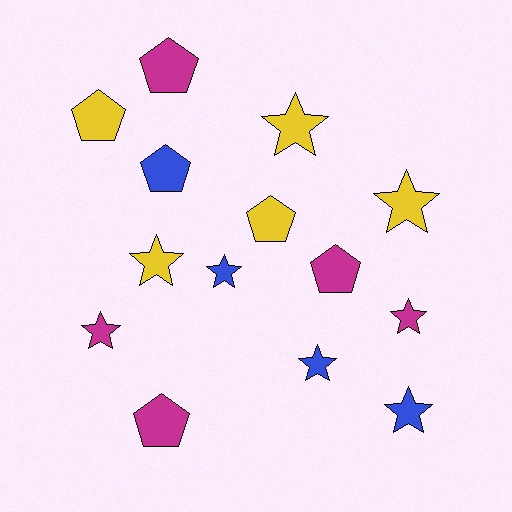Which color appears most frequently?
Yellow, with 5 objects.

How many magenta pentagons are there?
There are 3 magenta pentagons.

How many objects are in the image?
There are 14 objects.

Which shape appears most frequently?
Star, with 8 objects.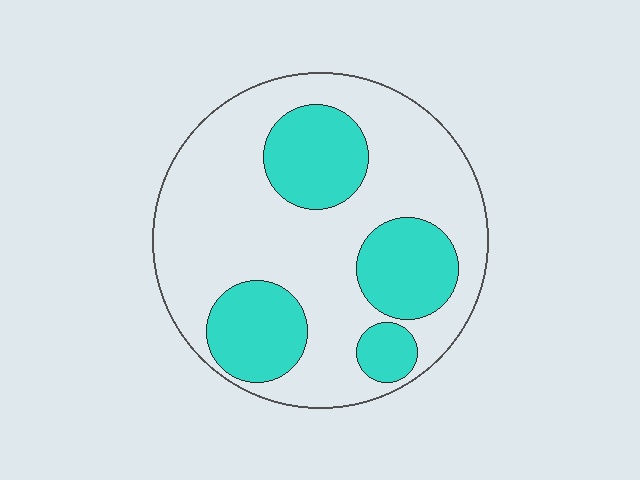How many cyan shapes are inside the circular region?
4.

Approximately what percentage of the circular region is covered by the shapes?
Approximately 30%.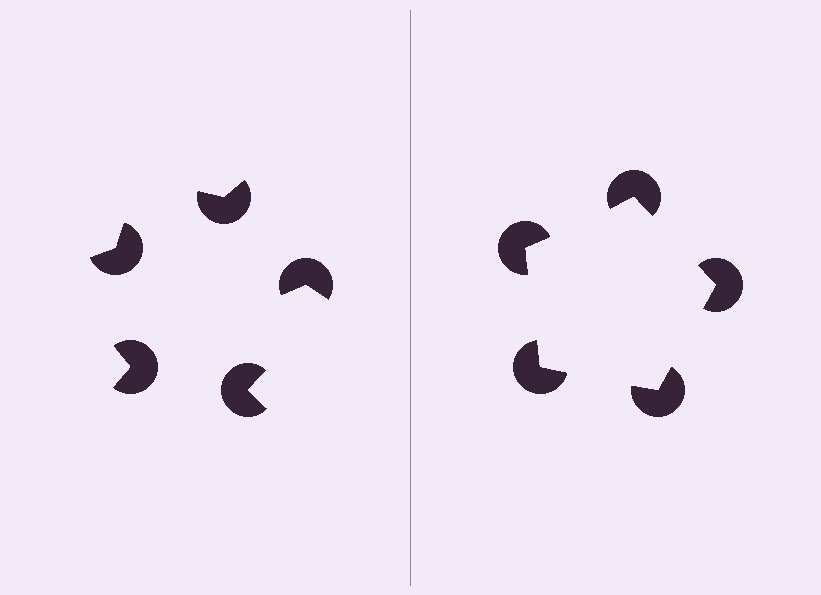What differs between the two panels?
The pac-man discs are positioned identically on both sides; only the wedge orientations differ. On the right they align to a pentagon; on the left they are misaligned.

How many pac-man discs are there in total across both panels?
10 — 5 on each side.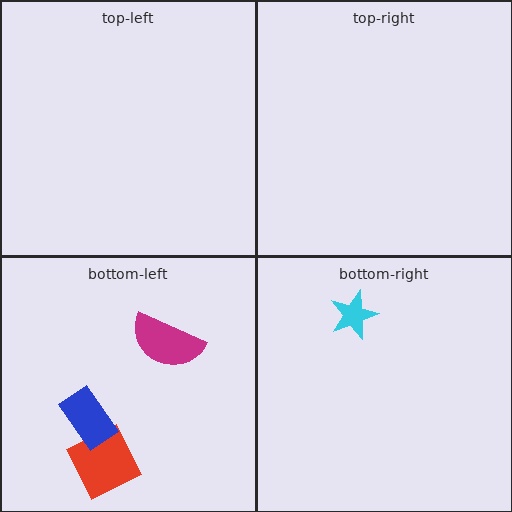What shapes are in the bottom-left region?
The red diamond, the magenta semicircle, the blue rectangle.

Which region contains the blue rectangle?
The bottom-left region.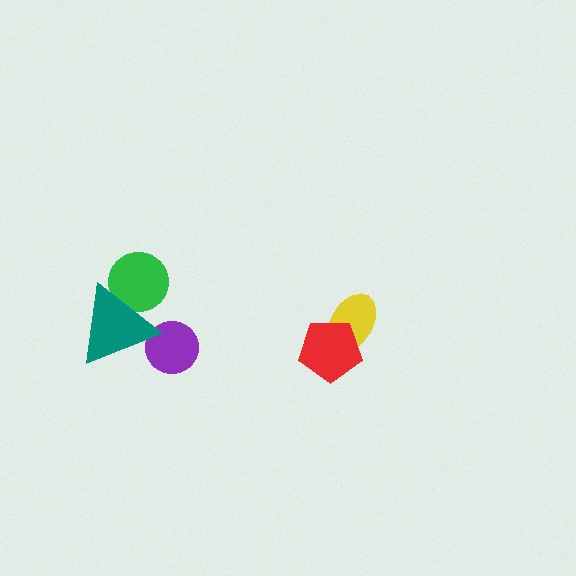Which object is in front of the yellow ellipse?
The red pentagon is in front of the yellow ellipse.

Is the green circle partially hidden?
Yes, it is partially covered by another shape.